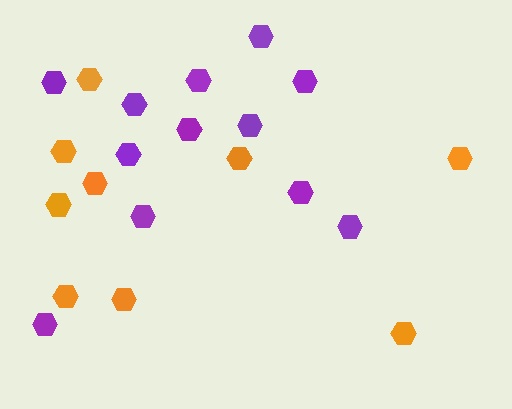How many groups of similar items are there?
There are 2 groups: one group of purple hexagons (12) and one group of orange hexagons (9).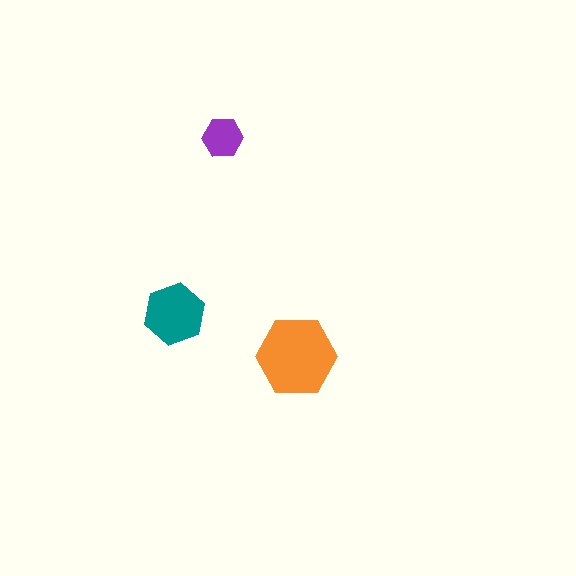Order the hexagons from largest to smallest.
the orange one, the teal one, the purple one.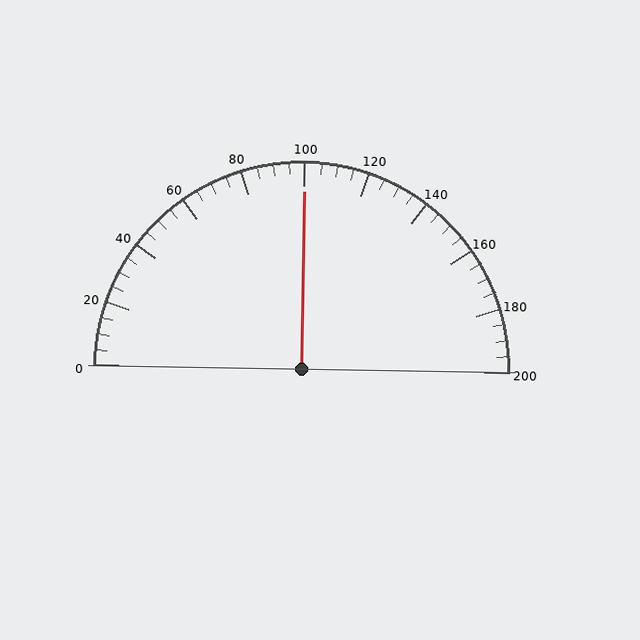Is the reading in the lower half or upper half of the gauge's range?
The reading is in the upper half of the range (0 to 200).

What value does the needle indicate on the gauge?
The needle indicates approximately 100.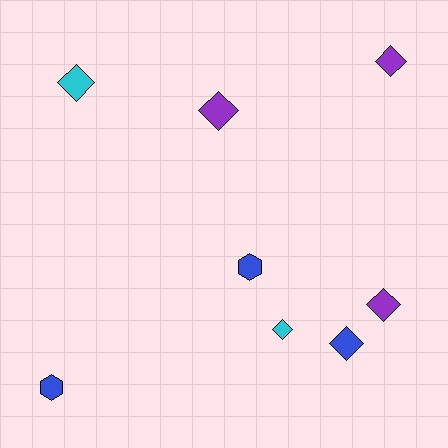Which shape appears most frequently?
Diamond, with 6 objects.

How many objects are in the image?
There are 8 objects.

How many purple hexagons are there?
There are no purple hexagons.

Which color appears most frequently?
Blue, with 3 objects.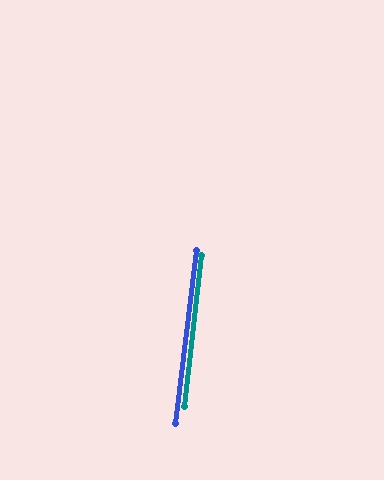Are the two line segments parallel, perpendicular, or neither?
Parallel — their directions differ by only 0.3°.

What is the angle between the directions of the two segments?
Approximately 0 degrees.